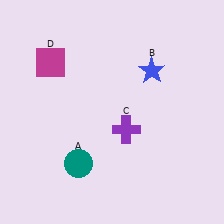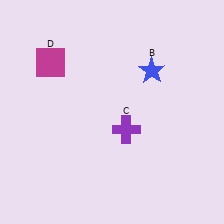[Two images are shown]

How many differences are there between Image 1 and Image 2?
There is 1 difference between the two images.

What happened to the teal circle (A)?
The teal circle (A) was removed in Image 2. It was in the bottom-left area of Image 1.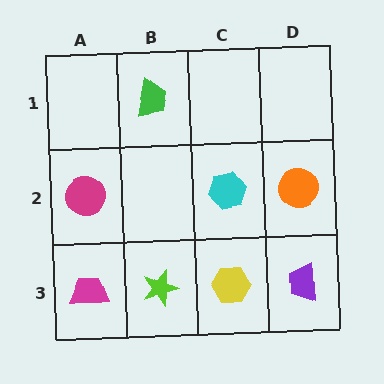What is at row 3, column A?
A magenta trapezoid.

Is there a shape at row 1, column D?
No, that cell is empty.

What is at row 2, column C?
A cyan hexagon.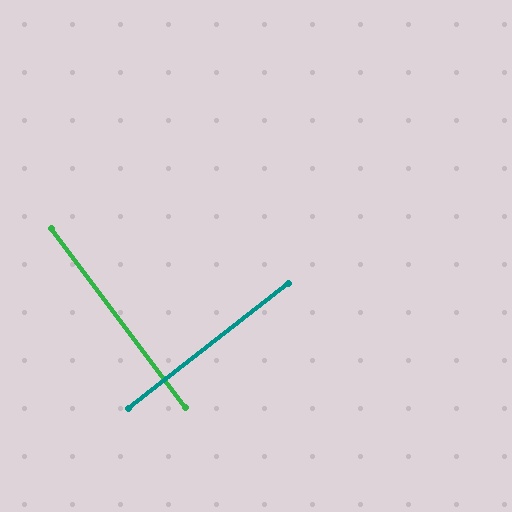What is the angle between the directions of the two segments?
Approximately 89 degrees.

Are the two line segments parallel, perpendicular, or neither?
Perpendicular — they meet at approximately 89°.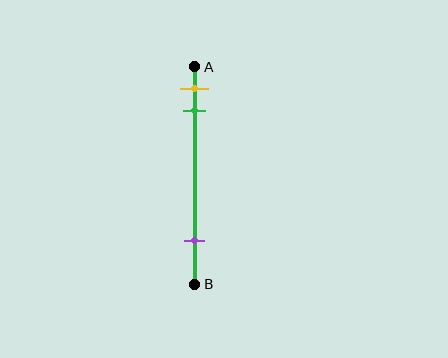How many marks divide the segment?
There are 3 marks dividing the segment.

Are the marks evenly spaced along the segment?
No, the marks are not evenly spaced.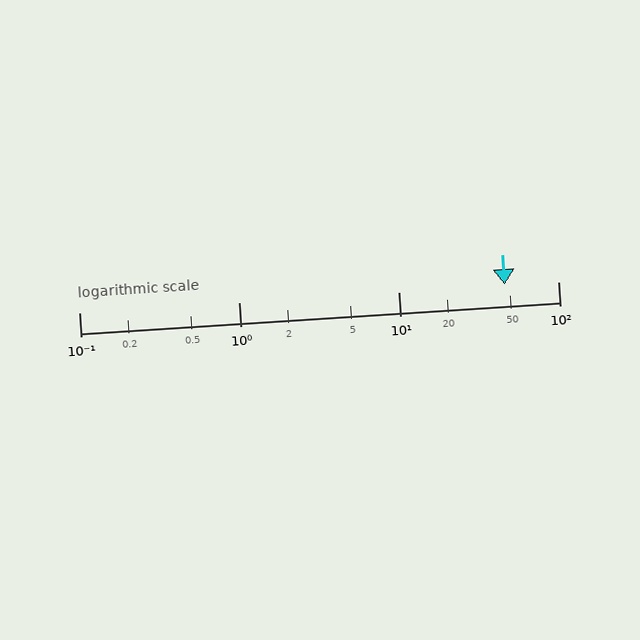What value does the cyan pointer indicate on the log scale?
The pointer indicates approximately 46.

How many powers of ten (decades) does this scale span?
The scale spans 3 decades, from 0.1 to 100.